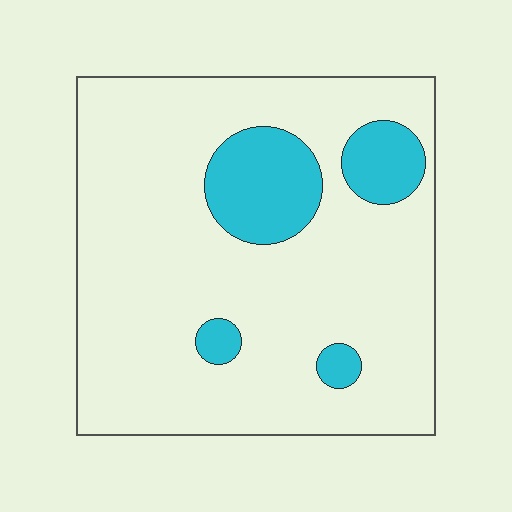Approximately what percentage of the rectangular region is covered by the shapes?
Approximately 15%.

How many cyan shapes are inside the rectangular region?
4.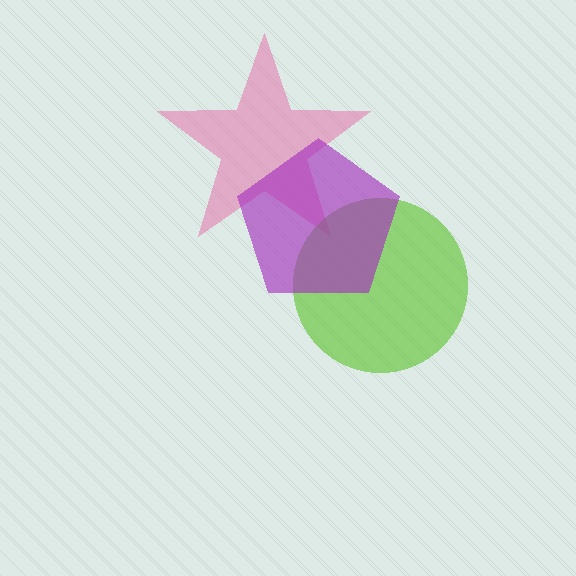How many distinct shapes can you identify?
There are 3 distinct shapes: a pink star, a lime circle, a purple pentagon.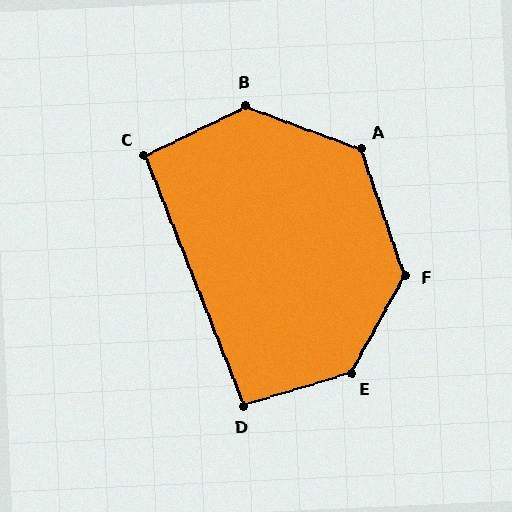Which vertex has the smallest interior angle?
D, at approximately 94 degrees.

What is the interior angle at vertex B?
Approximately 134 degrees (obtuse).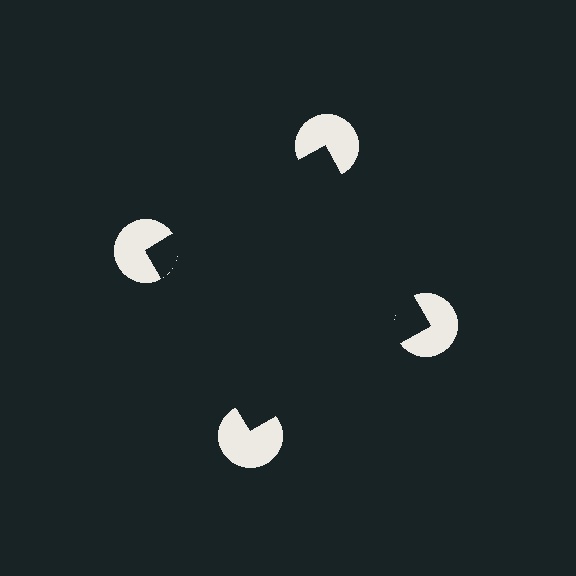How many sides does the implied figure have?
4 sides.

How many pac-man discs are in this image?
There are 4 — one at each vertex of the illusory square.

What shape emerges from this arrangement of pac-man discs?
An illusory square — its edges are inferred from the aligned wedge cuts in the pac-man discs, not physically drawn.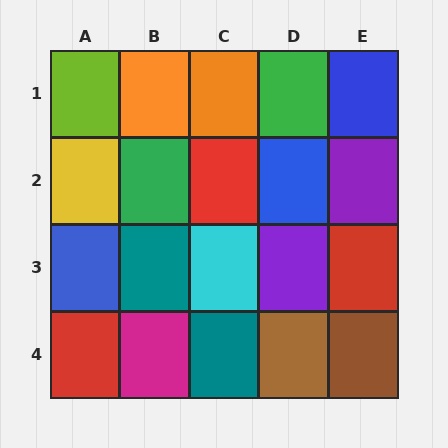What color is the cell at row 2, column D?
Blue.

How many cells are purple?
2 cells are purple.